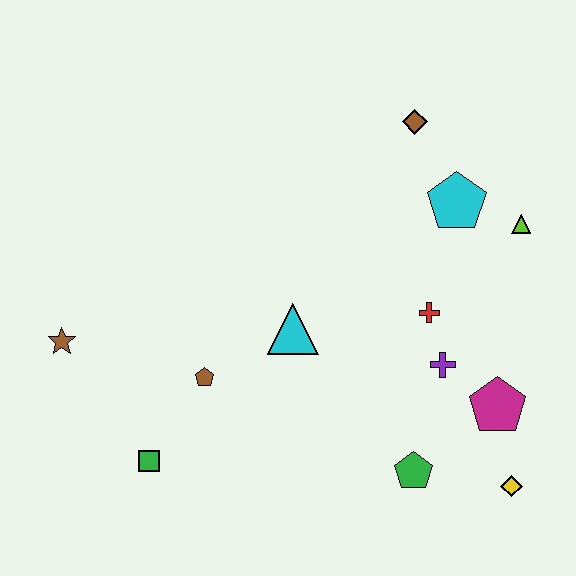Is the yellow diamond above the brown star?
No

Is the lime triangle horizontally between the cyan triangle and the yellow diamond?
No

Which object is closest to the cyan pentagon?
The lime triangle is closest to the cyan pentagon.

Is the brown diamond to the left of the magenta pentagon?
Yes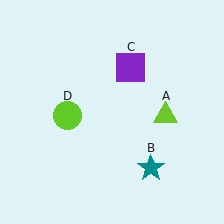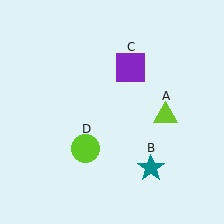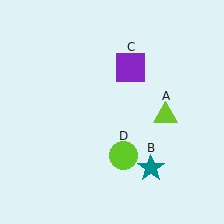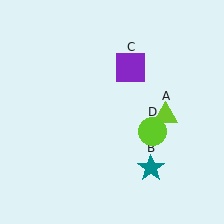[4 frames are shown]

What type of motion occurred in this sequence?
The lime circle (object D) rotated counterclockwise around the center of the scene.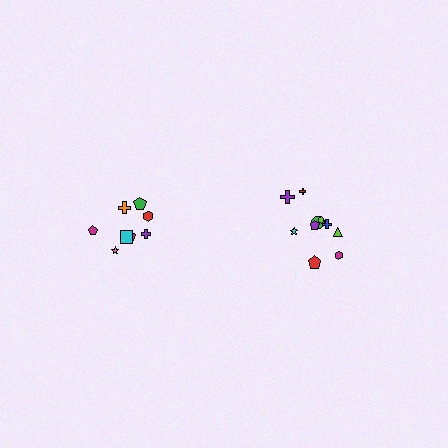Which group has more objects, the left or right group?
The right group.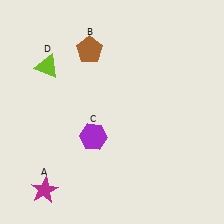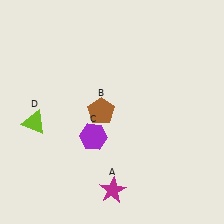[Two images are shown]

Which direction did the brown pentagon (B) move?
The brown pentagon (B) moved down.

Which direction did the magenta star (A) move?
The magenta star (A) moved right.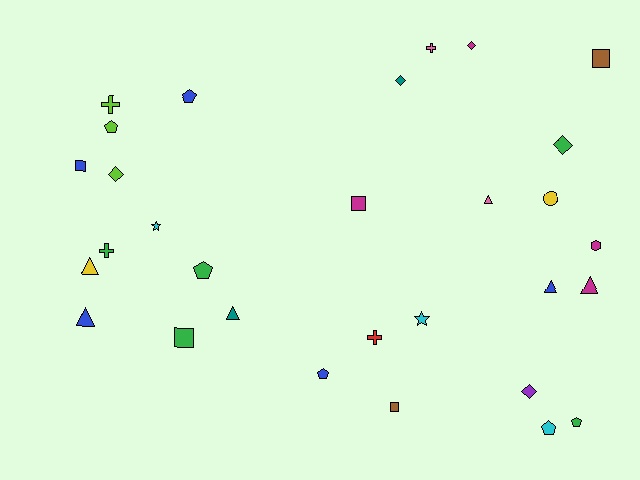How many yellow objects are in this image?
There are 2 yellow objects.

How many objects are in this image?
There are 30 objects.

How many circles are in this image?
There is 1 circle.